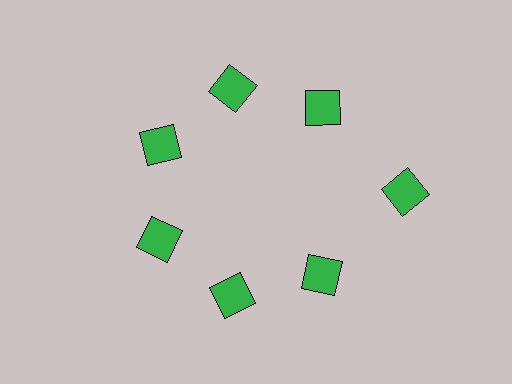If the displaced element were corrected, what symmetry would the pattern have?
It would have 7-fold rotational symmetry — the pattern would map onto itself every 51 degrees.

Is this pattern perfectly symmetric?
No. The 7 green diamonds are arranged in a ring, but one element near the 3 o'clock position is pushed outward from the center, breaking the 7-fold rotational symmetry.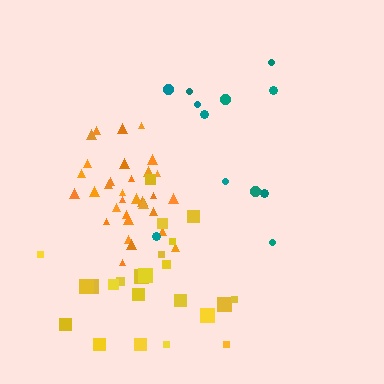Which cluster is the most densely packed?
Orange.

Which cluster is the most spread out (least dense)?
Teal.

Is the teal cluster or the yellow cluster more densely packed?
Yellow.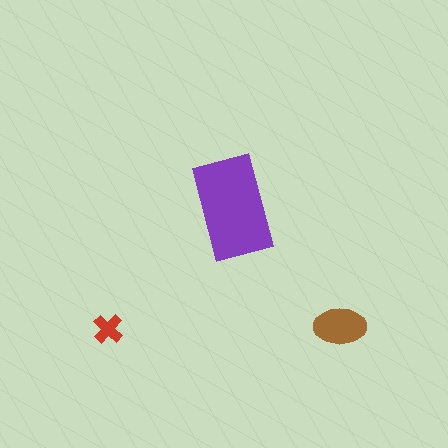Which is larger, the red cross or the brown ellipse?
The brown ellipse.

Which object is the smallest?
The red cross.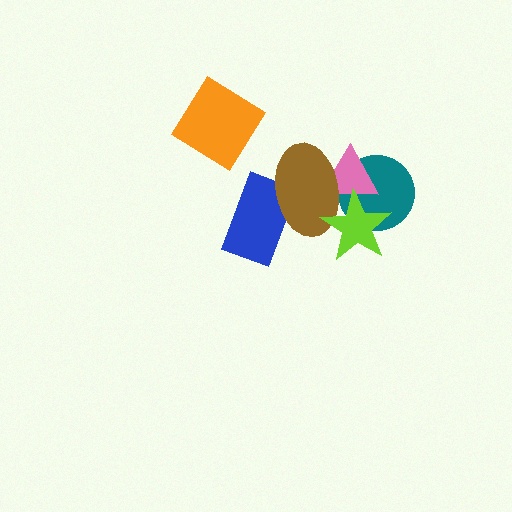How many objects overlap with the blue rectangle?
1 object overlaps with the blue rectangle.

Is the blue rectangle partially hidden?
Yes, it is partially covered by another shape.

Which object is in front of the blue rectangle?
The brown ellipse is in front of the blue rectangle.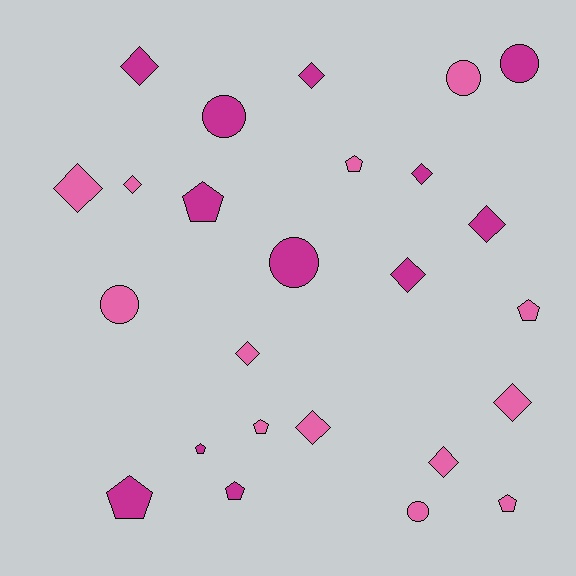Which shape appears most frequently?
Diamond, with 11 objects.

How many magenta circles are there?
There are 3 magenta circles.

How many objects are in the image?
There are 25 objects.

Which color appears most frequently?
Pink, with 13 objects.